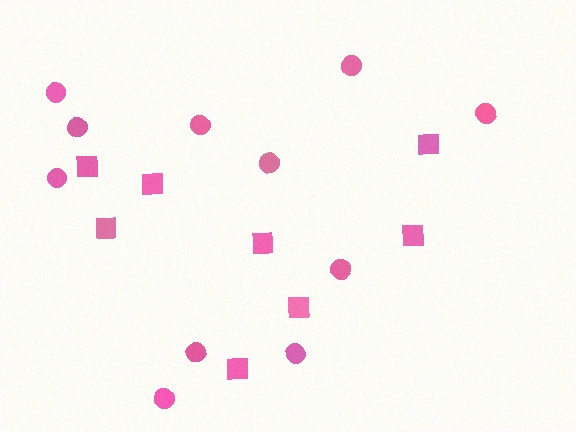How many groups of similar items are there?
There are 2 groups: one group of circles (11) and one group of squares (8).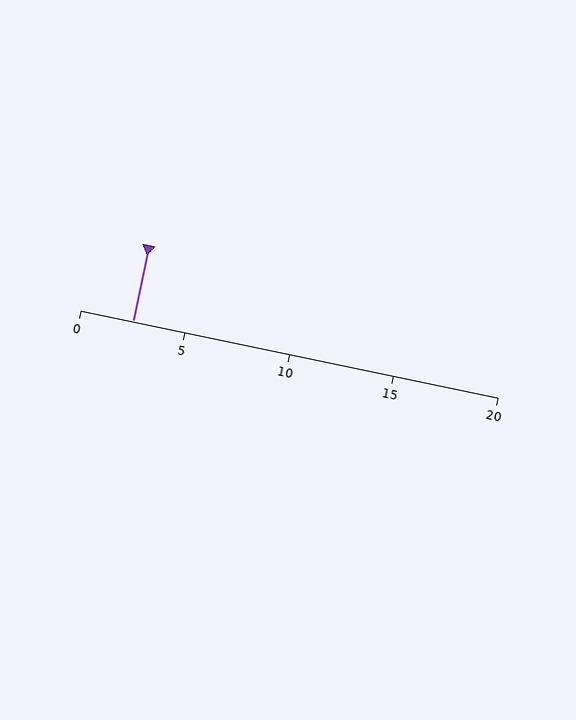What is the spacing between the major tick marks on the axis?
The major ticks are spaced 5 apart.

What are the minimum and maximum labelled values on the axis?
The axis runs from 0 to 20.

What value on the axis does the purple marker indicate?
The marker indicates approximately 2.5.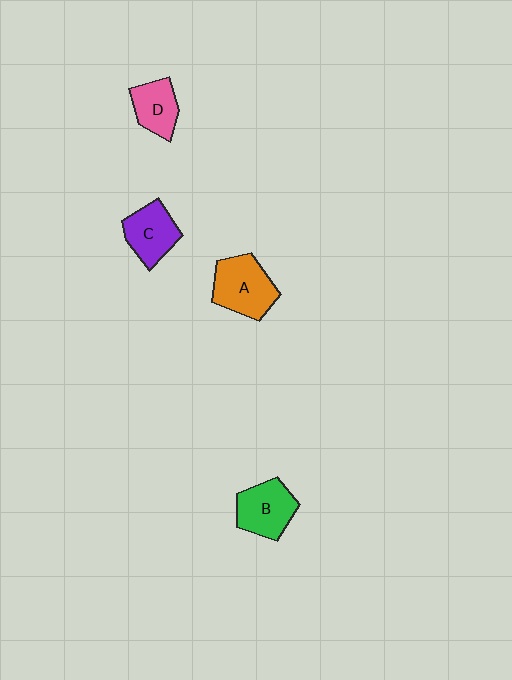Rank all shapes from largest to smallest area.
From largest to smallest: A (orange), B (green), C (purple), D (pink).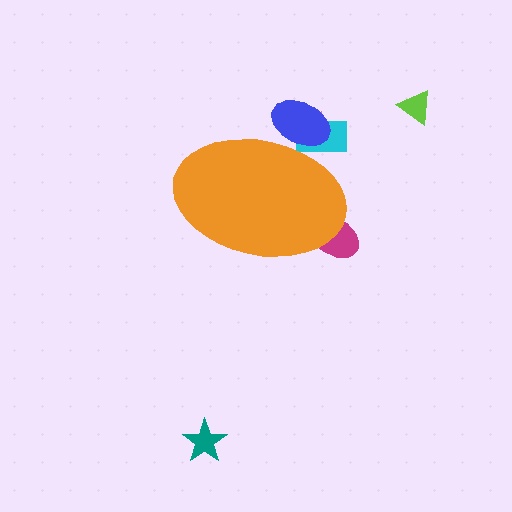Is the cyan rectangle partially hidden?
Yes, the cyan rectangle is partially hidden behind the orange ellipse.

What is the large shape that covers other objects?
An orange ellipse.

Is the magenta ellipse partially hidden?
Yes, the magenta ellipse is partially hidden behind the orange ellipse.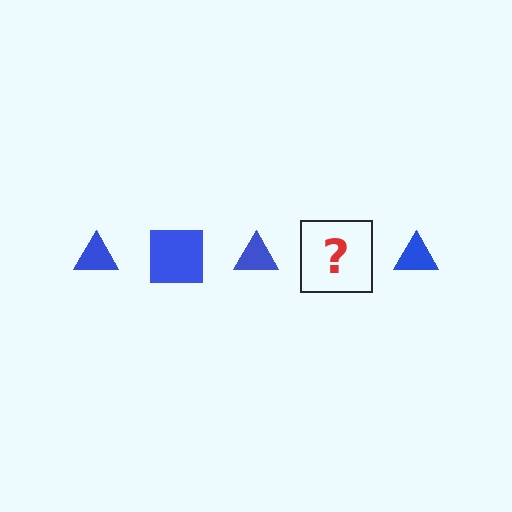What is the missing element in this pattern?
The missing element is a blue square.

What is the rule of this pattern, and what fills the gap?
The rule is that the pattern cycles through triangle, square shapes in blue. The gap should be filled with a blue square.